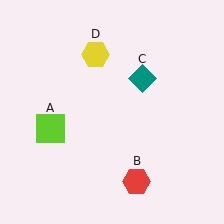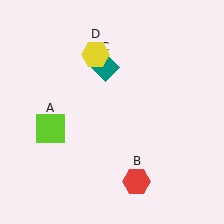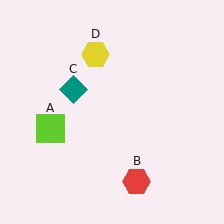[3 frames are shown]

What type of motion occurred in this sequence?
The teal diamond (object C) rotated counterclockwise around the center of the scene.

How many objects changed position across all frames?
1 object changed position: teal diamond (object C).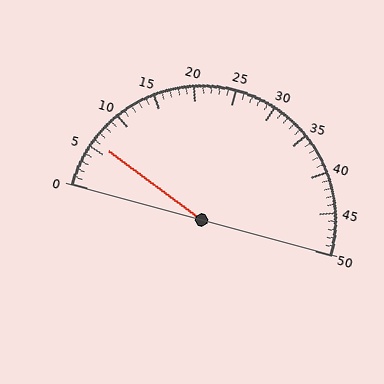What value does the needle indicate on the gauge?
The needle indicates approximately 6.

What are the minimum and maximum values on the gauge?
The gauge ranges from 0 to 50.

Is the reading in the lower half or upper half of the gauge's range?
The reading is in the lower half of the range (0 to 50).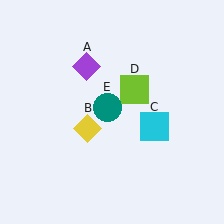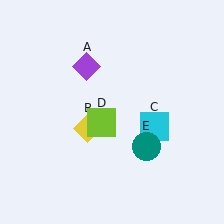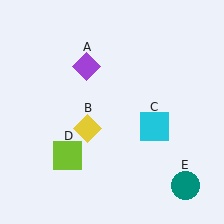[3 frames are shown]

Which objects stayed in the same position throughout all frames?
Purple diamond (object A) and yellow diamond (object B) and cyan square (object C) remained stationary.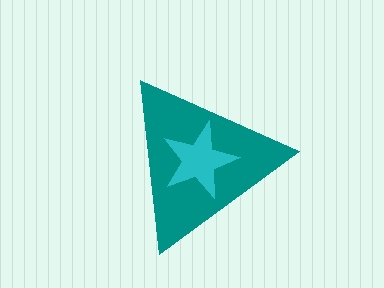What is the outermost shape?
The teal triangle.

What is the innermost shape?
The cyan star.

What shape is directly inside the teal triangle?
The cyan star.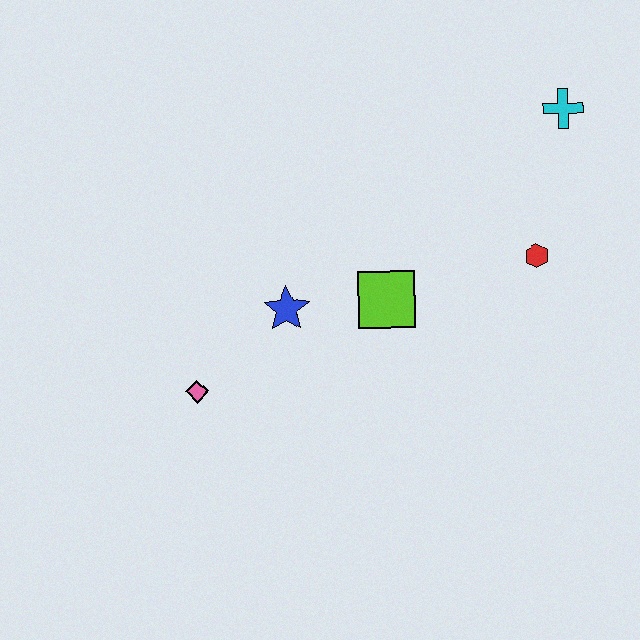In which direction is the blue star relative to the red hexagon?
The blue star is to the left of the red hexagon.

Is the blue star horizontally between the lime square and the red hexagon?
No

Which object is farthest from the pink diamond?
The cyan cross is farthest from the pink diamond.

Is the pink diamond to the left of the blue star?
Yes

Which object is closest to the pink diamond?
The blue star is closest to the pink diamond.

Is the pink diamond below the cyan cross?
Yes